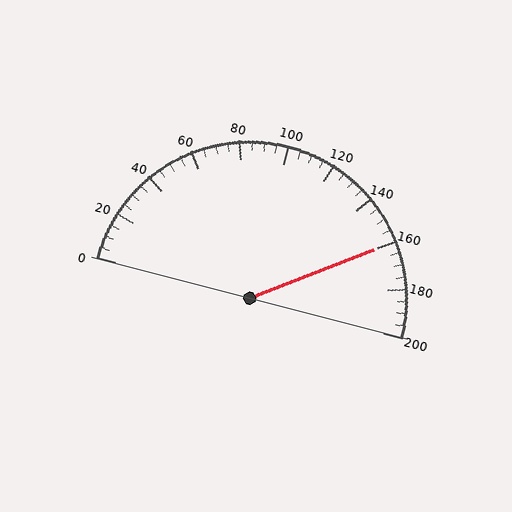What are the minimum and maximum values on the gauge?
The gauge ranges from 0 to 200.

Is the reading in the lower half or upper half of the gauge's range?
The reading is in the upper half of the range (0 to 200).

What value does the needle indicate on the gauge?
The needle indicates approximately 160.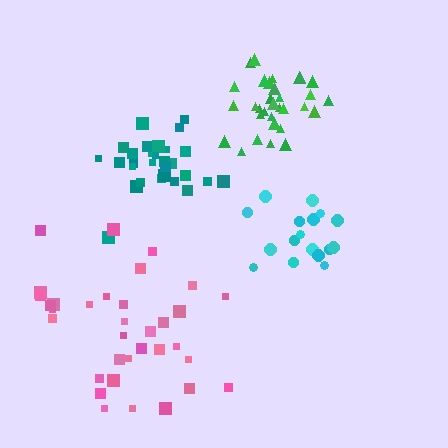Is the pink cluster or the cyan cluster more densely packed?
Cyan.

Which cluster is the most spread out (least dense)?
Pink.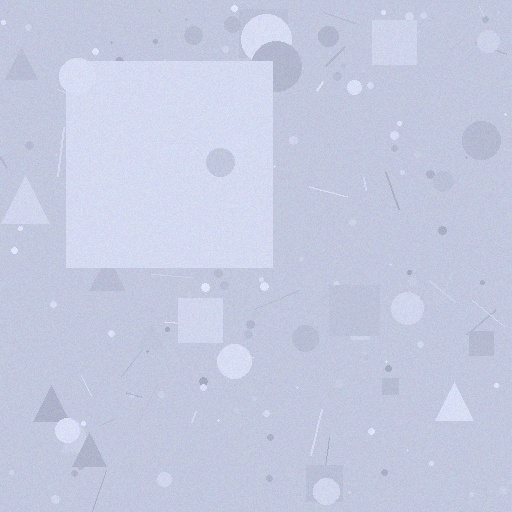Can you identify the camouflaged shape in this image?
The camouflaged shape is a square.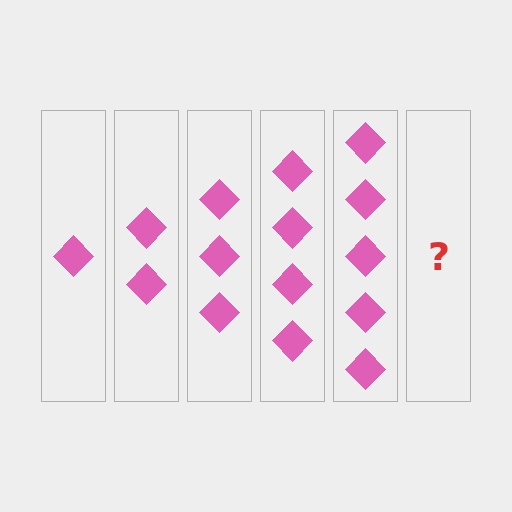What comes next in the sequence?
The next element should be 6 diamonds.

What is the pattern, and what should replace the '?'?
The pattern is that each step adds one more diamond. The '?' should be 6 diamonds.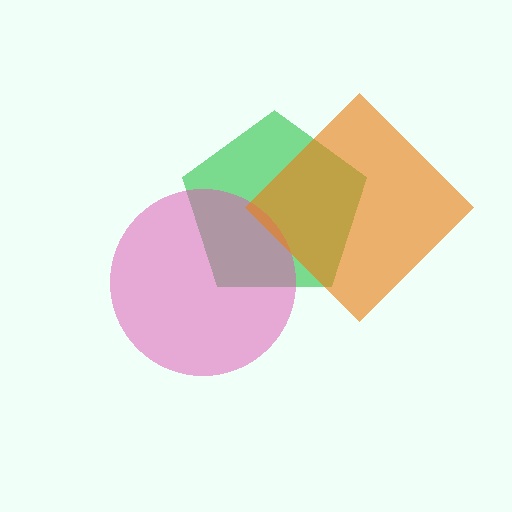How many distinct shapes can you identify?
There are 3 distinct shapes: a green pentagon, a pink circle, an orange diamond.